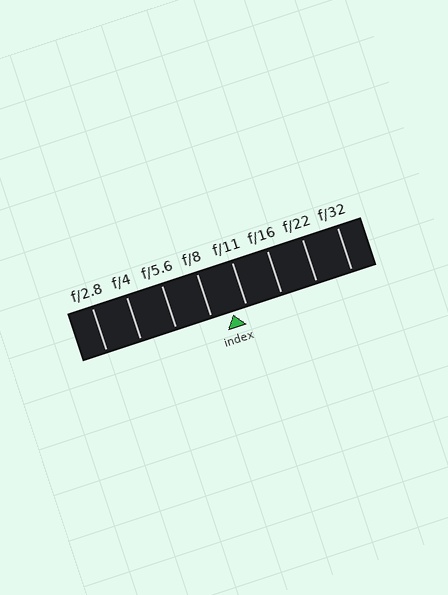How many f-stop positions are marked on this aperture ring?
There are 8 f-stop positions marked.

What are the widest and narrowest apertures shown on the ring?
The widest aperture shown is f/2.8 and the narrowest is f/32.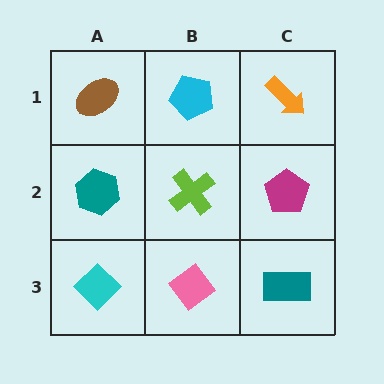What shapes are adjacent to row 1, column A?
A teal hexagon (row 2, column A), a cyan pentagon (row 1, column B).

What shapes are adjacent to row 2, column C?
An orange arrow (row 1, column C), a teal rectangle (row 3, column C), a lime cross (row 2, column B).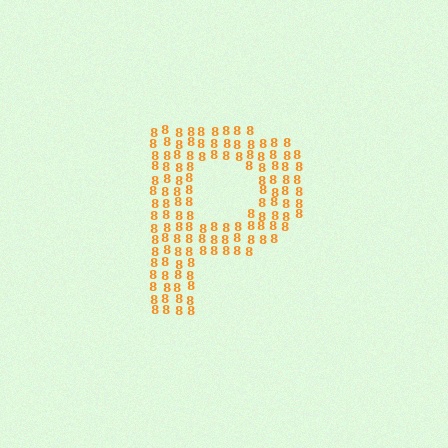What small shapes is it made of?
It is made of small digit 8's.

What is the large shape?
The large shape is the letter P.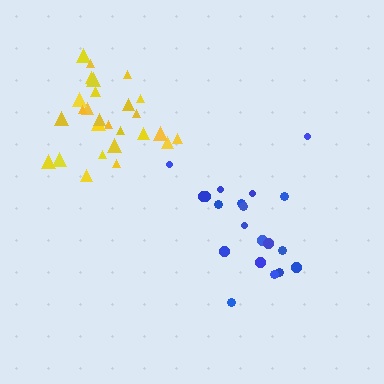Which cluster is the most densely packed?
Yellow.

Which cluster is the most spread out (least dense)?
Blue.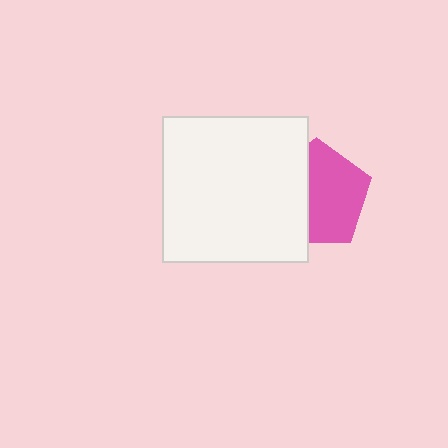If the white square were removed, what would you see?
You would see the complete pink pentagon.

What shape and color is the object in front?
The object in front is a white square.